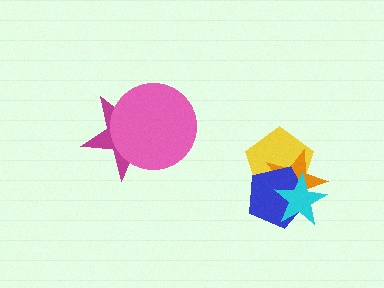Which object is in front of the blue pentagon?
The cyan star is in front of the blue pentagon.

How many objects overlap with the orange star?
3 objects overlap with the orange star.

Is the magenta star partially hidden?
Yes, it is partially covered by another shape.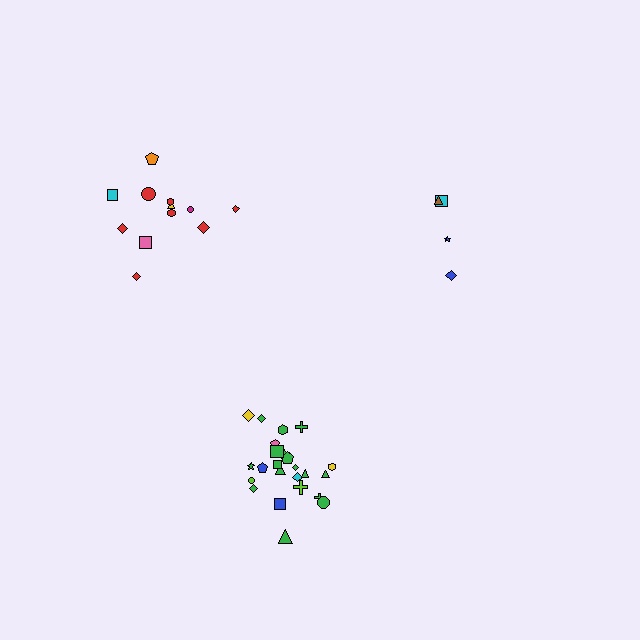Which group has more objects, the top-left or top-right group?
The top-left group.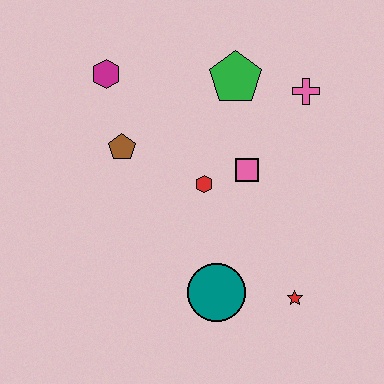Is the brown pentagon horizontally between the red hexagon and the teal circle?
No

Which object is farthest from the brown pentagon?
The red star is farthest from the brown pentagon.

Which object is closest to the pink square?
The red hexagon is closest to the pink square.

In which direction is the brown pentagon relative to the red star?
The brown pentagon is to the left of the red star.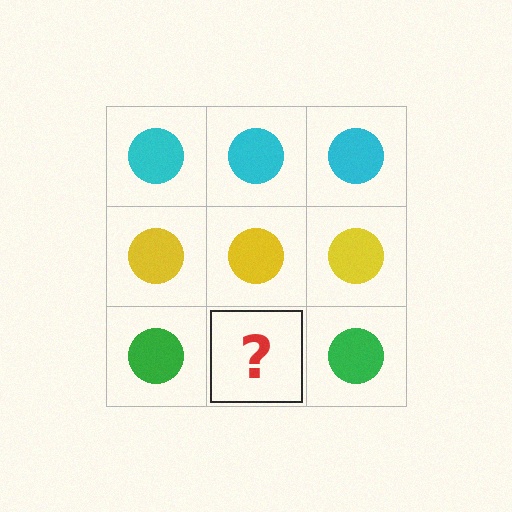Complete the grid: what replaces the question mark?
The question mark should be replaced with a green circle.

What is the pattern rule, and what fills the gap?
The rule is that each row has a consistent color. The gap should be filled with a green circle.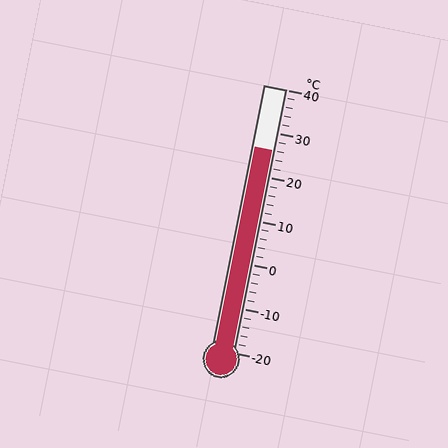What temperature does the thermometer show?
The thermometer shows approximately 26°C.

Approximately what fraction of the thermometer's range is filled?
The thermometer is filled to approximately 75% of its range.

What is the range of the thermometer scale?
The thermometer scale ranges from -20°C to 40°C.